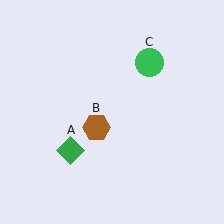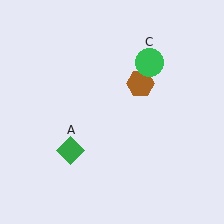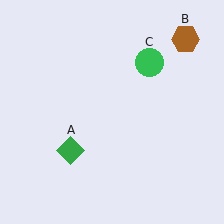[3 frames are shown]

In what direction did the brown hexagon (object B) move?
The brown hexagon (object B) moved up and to the right.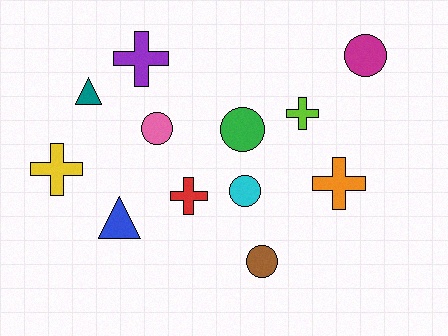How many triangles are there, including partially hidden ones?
There are 2 triangles.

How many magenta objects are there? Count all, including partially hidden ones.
There is 1 magenta object.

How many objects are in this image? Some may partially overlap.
There are 12 objects.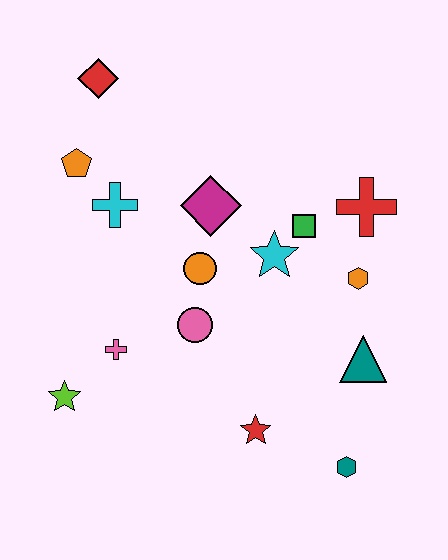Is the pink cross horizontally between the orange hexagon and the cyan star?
No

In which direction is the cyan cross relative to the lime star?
The cyan cross is above the lime star.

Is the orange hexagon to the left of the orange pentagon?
No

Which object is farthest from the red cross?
The lime star is farthest from the red cross.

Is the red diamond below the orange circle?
No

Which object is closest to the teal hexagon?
The red star is closest to the teal hexagon.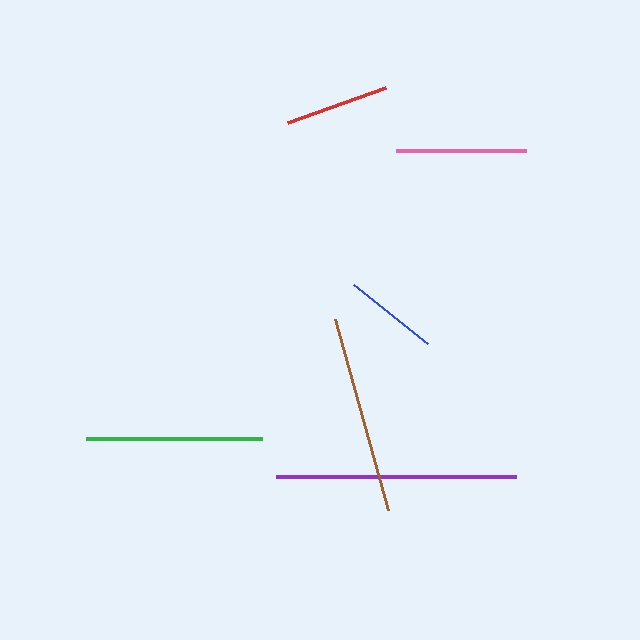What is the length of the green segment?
The green segment is approximately 176 pixels long.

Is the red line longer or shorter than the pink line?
The pink line is longer than the red line.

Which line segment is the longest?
The purple line is the longest at approximately 241 pixels.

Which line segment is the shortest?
The blue line is the shortest at approximately 94 pixels.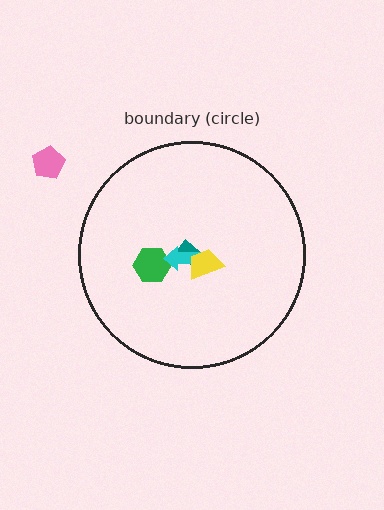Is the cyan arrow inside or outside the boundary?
Inside.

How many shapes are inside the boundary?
4 inside, 1 outside.